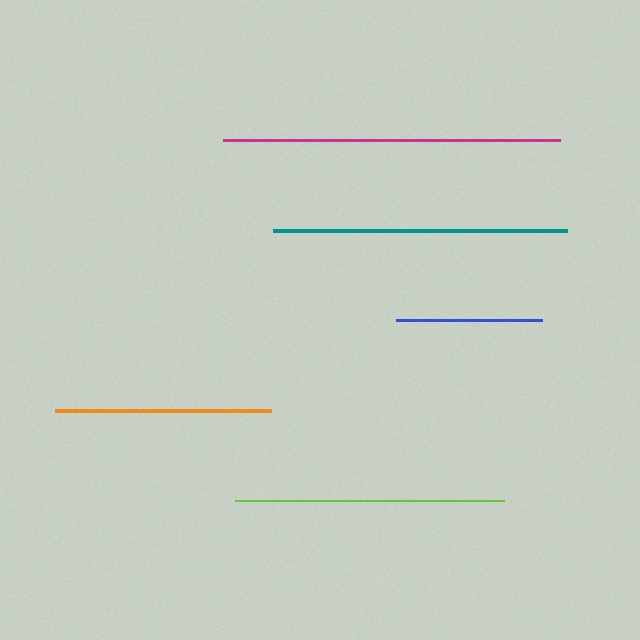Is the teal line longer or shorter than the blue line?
The teal line is longer than the blue line.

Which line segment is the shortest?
The blue line is the shortest at approximately 145 pixels.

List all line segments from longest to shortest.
From longest to shortest: magenta, teal, lime, orange, blue.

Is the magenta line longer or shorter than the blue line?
The magenta line is longer than the blue line.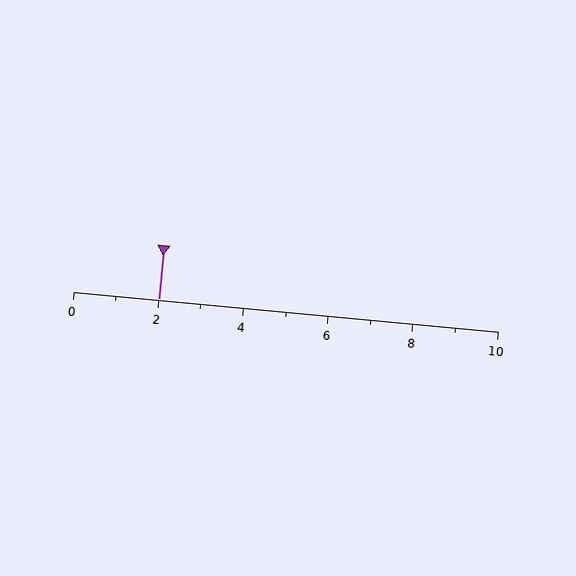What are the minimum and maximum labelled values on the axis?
The axis runs from 0 to 10.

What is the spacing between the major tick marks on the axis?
The major ticks are spaced 2 apart.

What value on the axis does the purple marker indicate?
The marker indicates approximately 2.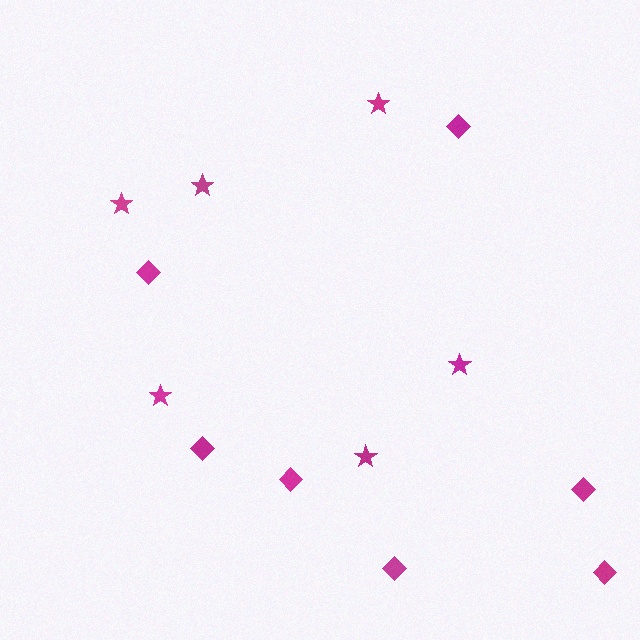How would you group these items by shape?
There are 2 groups: one group of stars (6) and one group of diamonds (7).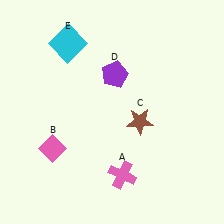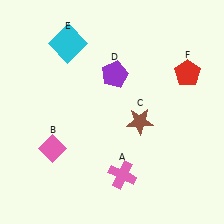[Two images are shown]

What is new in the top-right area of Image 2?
A red pentagon (F) was added in the top-right area of Image 2.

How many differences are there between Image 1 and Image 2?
There is 1 difference between the two images.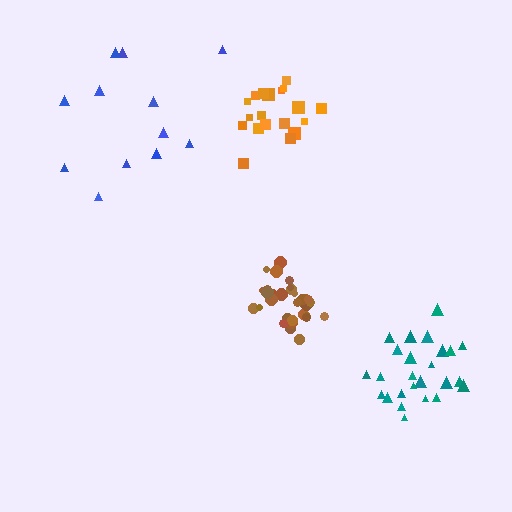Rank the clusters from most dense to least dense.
brown, orange, teal, blue.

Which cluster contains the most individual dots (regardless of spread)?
Brown (31).